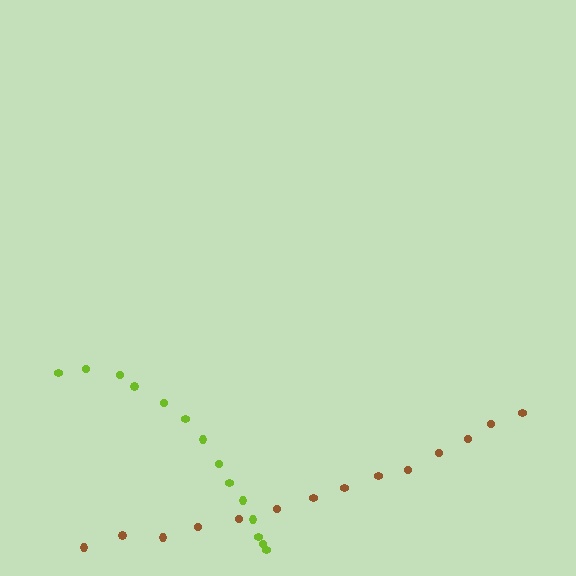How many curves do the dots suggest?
There are 2 distinct paths.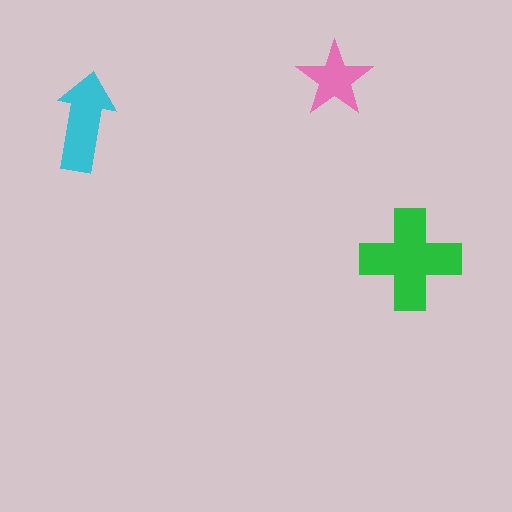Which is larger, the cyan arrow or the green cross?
The green cross.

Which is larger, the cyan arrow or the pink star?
The cyan arrow.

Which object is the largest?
The green cross.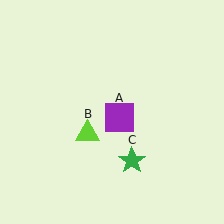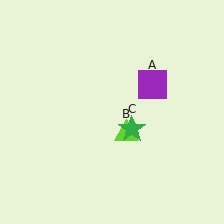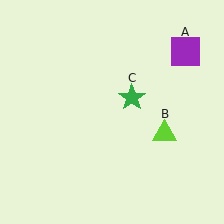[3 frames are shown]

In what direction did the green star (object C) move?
The green star (object C) moved up.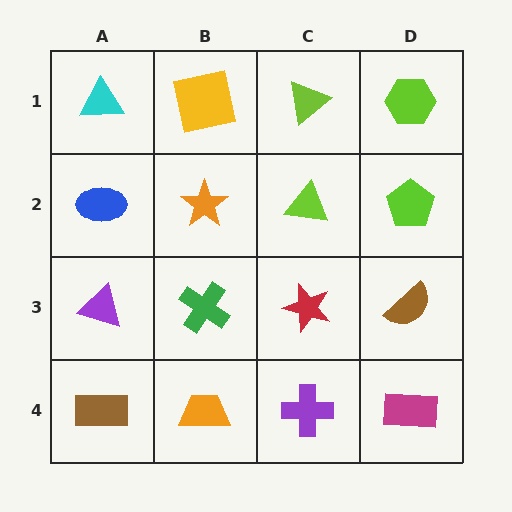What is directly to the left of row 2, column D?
A lime triangle.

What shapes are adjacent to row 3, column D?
A lime pentagon (row 2, column D), a magenta rectangle (row 4, column D), a red star (row 3, column C).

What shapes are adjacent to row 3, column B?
An orange star (row 2, column B), an orange trapezoid (row 4, column B), a purple triangle (row 3, column A), a red star (row 3, column C).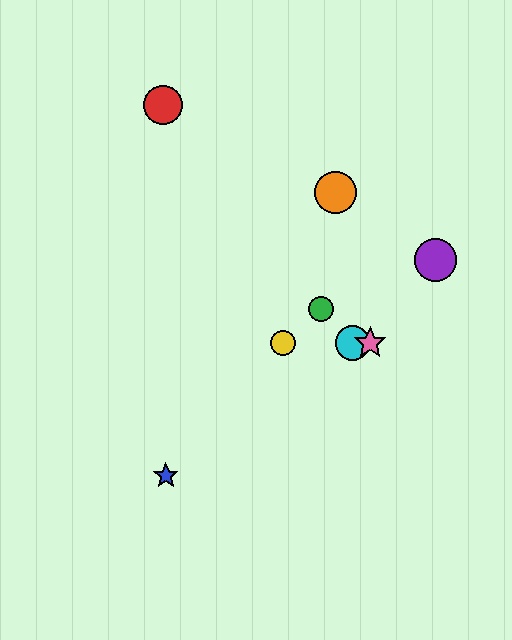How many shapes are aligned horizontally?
3 shapes (the yellow circle, the cyan circle, the pink star) are aligned horizontally.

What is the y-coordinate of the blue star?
The blue star is at y≈476.